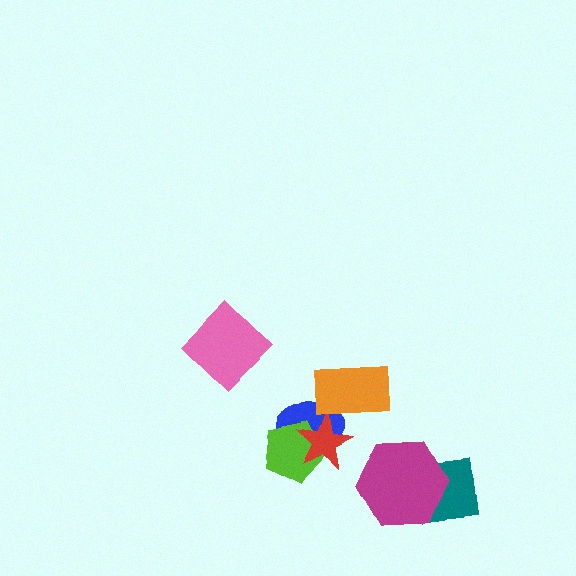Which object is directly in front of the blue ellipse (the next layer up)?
The lime pentagon is directly in front of the blue ellipse.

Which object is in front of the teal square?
The magenta hexagon is in front of the teal square.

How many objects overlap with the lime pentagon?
2 objects overlap with the lime pentagon.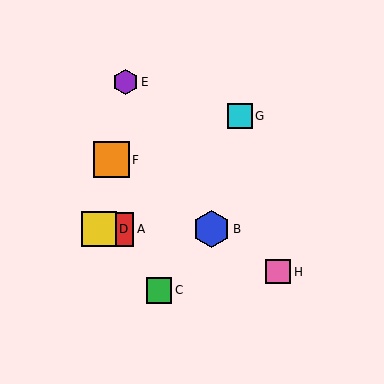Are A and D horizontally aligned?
Yes, both are at y≈229.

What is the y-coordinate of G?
Object G is at y≈116.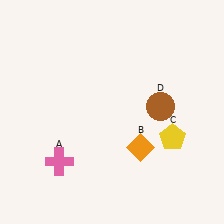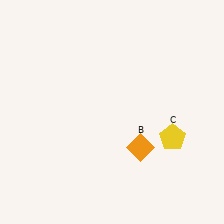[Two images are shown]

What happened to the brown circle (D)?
The brown circle (D) was removed in Image 2. It was in the top-right area of Image 1.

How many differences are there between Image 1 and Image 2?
There are 2 differences between the two images.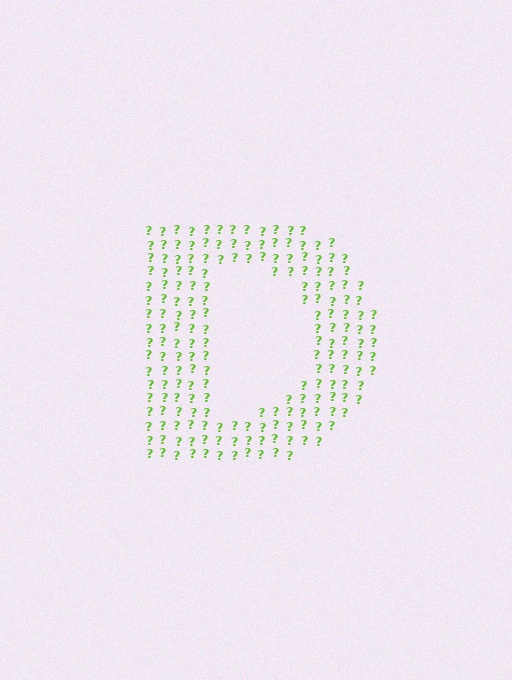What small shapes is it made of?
It is made of small question marks.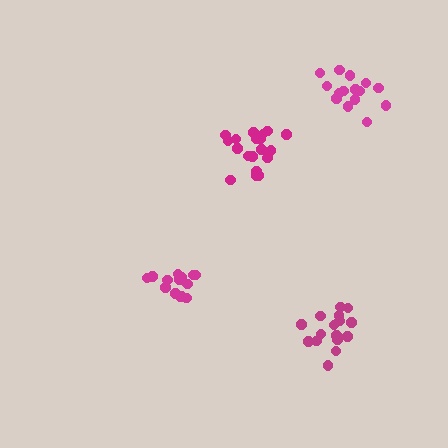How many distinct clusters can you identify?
There are 4 distinct clusters.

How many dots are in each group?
Group 1: 15 dots, Group 2: 16 dots, Group 3: 14 dots, Group 4: 19 dots (64 total).